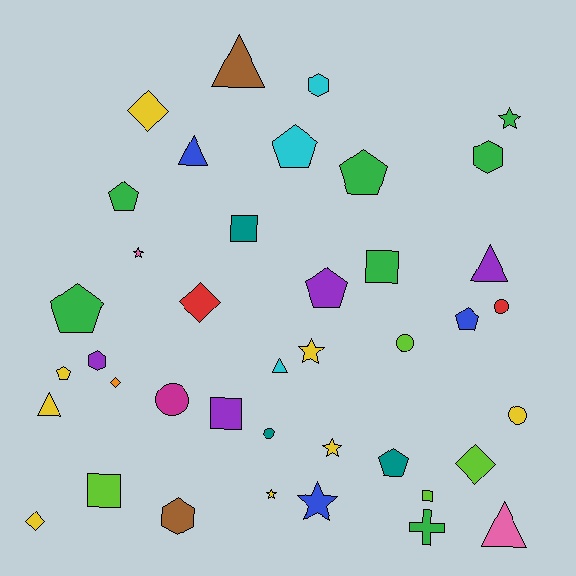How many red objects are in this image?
There are 2 red objects.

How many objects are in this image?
There are 40 objects.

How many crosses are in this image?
There is 1 cross.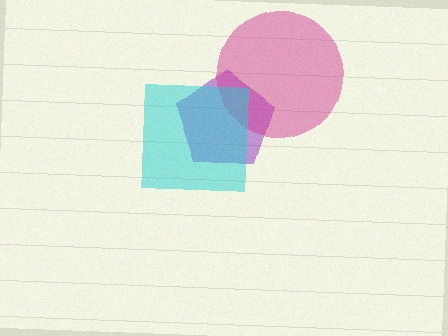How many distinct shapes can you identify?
There are 3 distinct shapes: a purple pentagon, a magenta circle, a cyan square.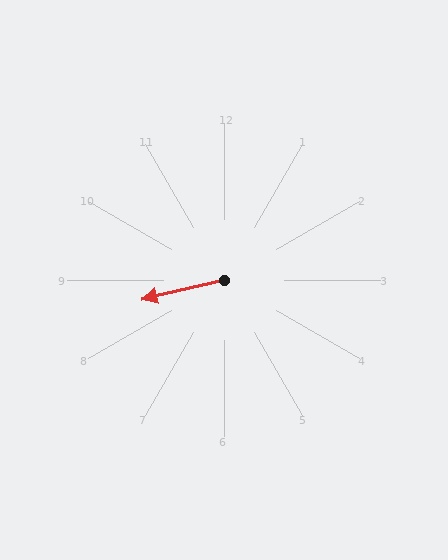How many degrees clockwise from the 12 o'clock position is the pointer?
Approximately 257 degrees.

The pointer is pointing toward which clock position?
Roughly 9 o'clock.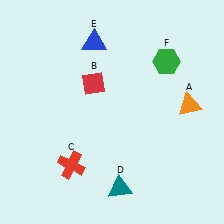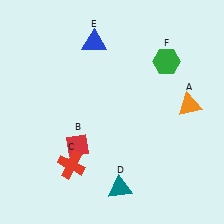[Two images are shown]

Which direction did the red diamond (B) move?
The red diamond (B) moved down.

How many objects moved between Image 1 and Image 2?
1 object moved between the two images.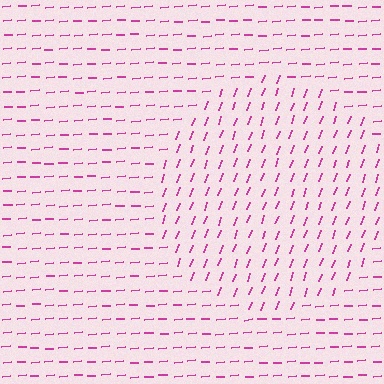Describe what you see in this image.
The image is filled with small magenta line segments. A circle region in the image has lines oriented differently from the surrounding lines, creating a visible texture boundary.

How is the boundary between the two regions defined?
The boundary is defined purely by a change in line orientation (approximately 65 degrees difference). All lines are the same color and thickness.